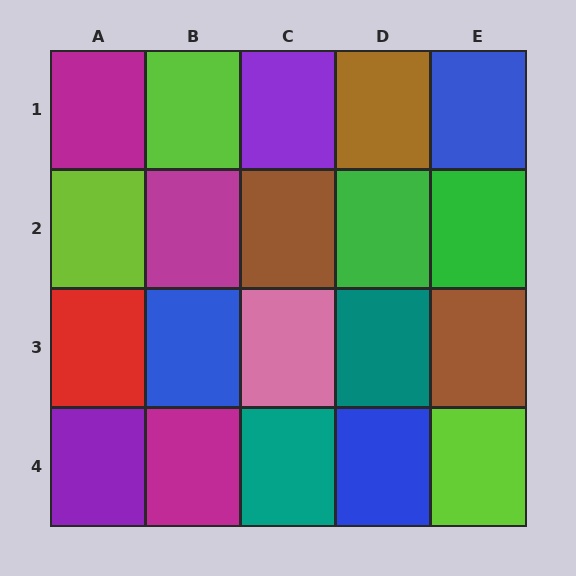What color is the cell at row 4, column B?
Magenta.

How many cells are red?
1 cell is red.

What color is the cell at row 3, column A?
Red.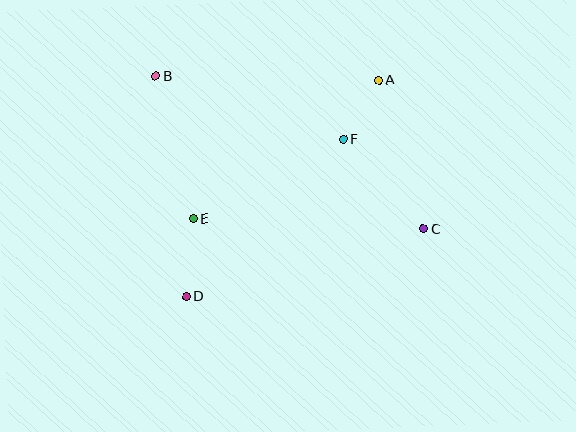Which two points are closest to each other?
Points A and F are closest to each other.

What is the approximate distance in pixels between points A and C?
The distance between A and C is approximately 156 pixels.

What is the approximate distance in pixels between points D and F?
The distance between D and F is approximately 222 pixels.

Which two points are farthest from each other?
Points B and C are farthest from each other.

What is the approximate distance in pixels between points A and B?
The distance between A and B is approximately 223 pixels.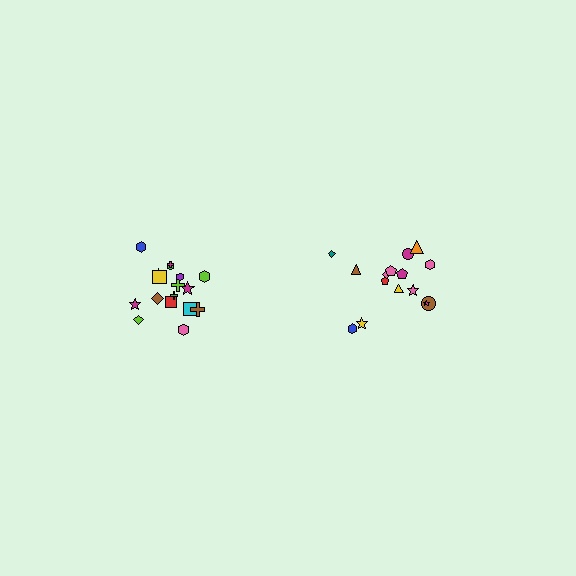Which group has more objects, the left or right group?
The left group.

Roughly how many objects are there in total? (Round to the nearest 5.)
Roughly 35 objects in total.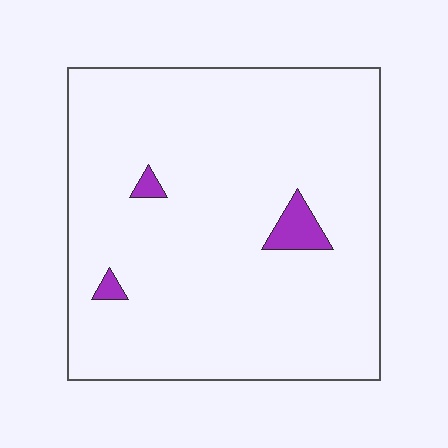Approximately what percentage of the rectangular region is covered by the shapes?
Approximately 5%.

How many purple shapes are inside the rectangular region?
3.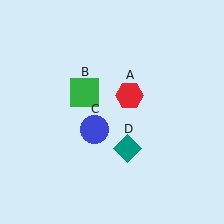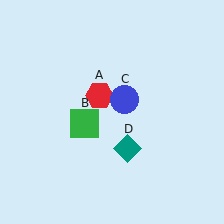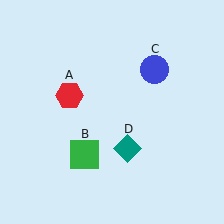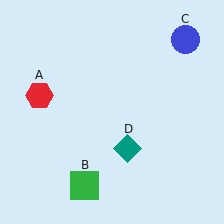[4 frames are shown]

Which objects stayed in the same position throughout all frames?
Teal diamond (object D) remained stationary.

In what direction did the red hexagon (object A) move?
The red hexagon (object A) moved left.